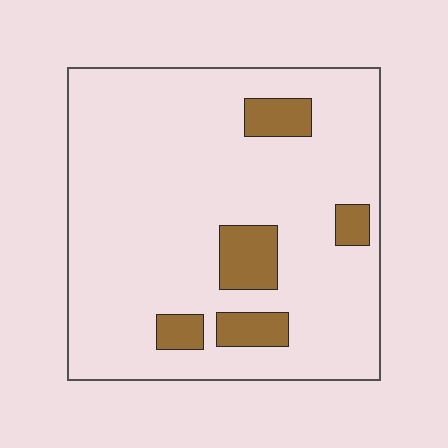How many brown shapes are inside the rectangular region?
5.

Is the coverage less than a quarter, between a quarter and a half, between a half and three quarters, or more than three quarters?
Less than a quarter.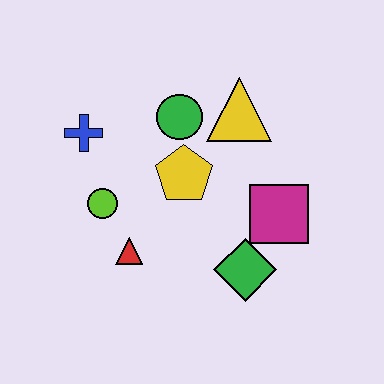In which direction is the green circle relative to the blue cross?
The green circle is to the right of the blue cross.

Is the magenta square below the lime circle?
Yes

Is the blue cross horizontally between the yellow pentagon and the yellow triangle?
No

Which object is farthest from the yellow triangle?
The red triangle is farthest from the yellow triangle.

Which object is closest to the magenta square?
The green diamond is closest to the magenta square.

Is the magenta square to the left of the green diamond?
No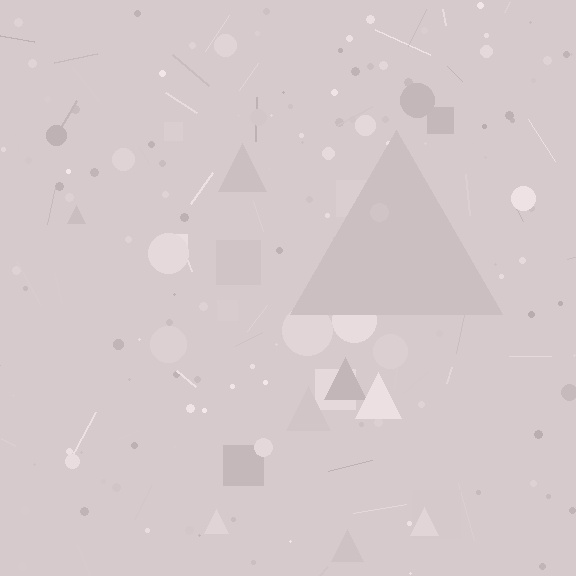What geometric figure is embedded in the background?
A triangle is embedded in the background.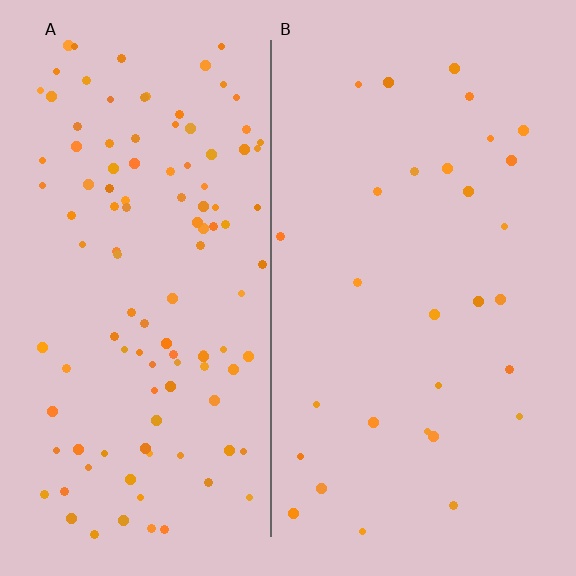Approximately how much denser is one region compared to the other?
Approximately 3.8× — region A over region B.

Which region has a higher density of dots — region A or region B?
A (the left).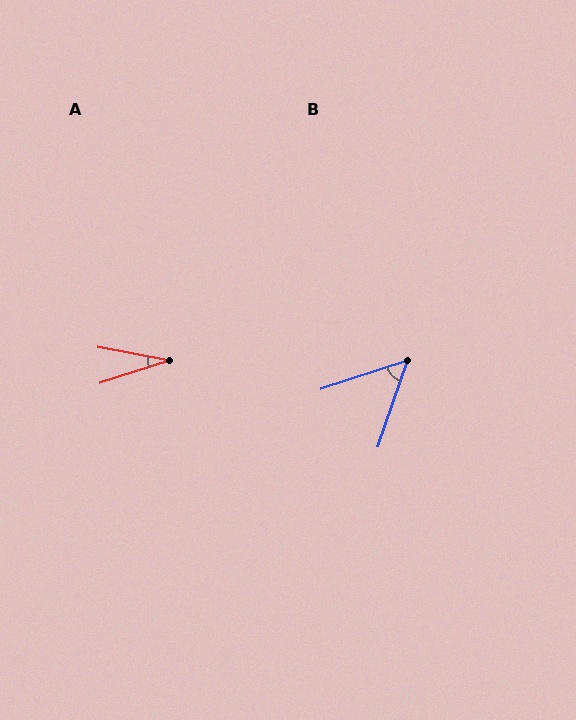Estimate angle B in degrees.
Approximately 53 degrees.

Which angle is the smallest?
A, at approximately 29 degrees.